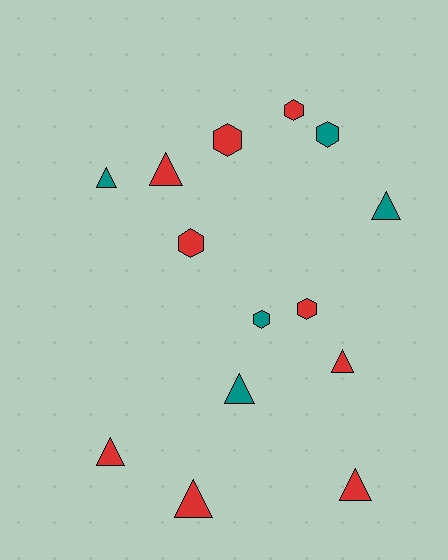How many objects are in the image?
There are 14 objects.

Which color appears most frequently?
Red, with 9 objects.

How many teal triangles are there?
There are 3 teal triangles.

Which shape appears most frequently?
Triangle, with 8 objects.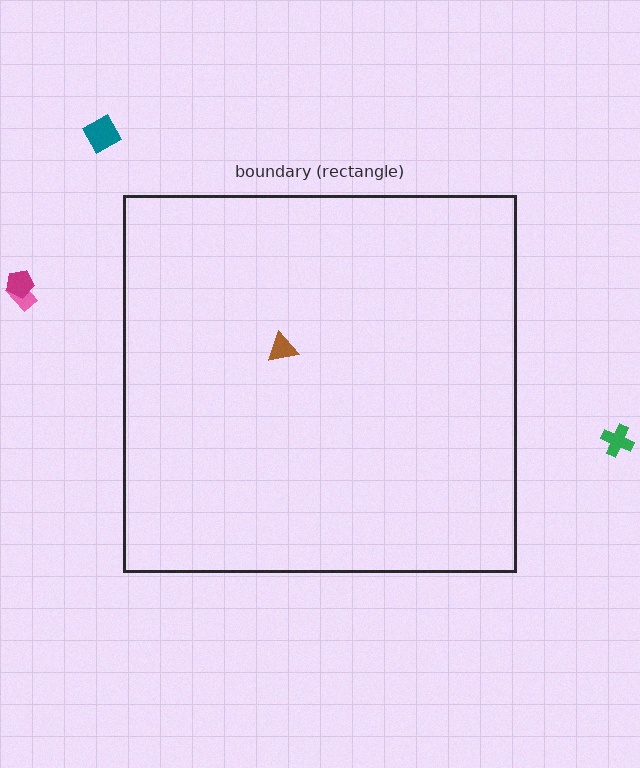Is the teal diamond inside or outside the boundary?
Outside.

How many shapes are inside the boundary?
1 inside, 4 outside.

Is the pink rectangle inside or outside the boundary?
Outside.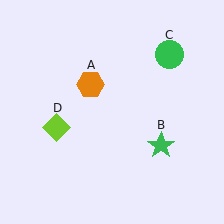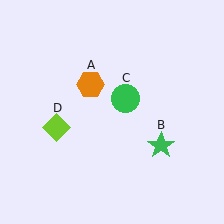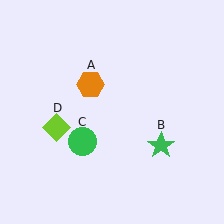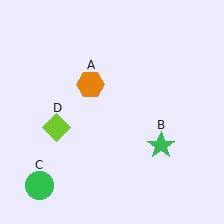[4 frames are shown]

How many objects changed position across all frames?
1 object changed position: green circle (object C).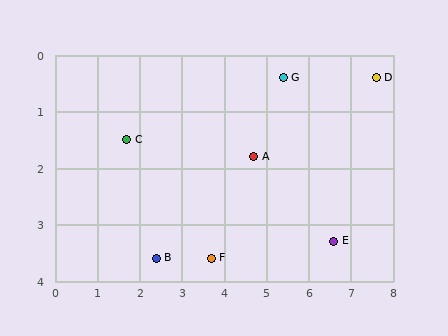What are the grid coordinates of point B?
Point B is at approximately (2.4, 3.6).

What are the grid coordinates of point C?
Point C is at approximately (1.7, 1.5).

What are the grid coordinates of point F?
Point F is at approximately (3.7, 3.6).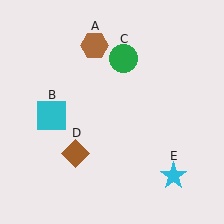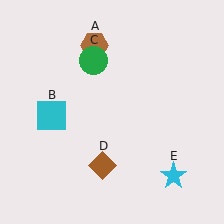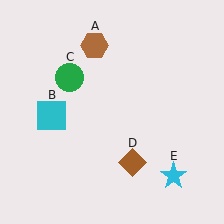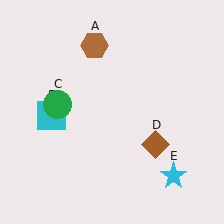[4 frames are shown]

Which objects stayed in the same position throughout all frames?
Brown hexagon (object A) and cyan square (object B) and cyan star (object E) remained stationary.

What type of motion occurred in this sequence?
The green circle (object C), brown diamond (object D) rotated counterclockwise around the center of the scene.